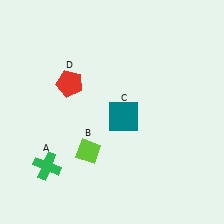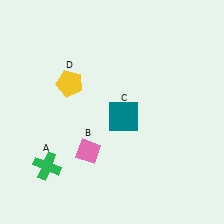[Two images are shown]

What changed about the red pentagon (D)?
In Image 1, D is red. In Image 2, it changed to yellow.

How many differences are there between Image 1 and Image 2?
There are 2 differences between the two images.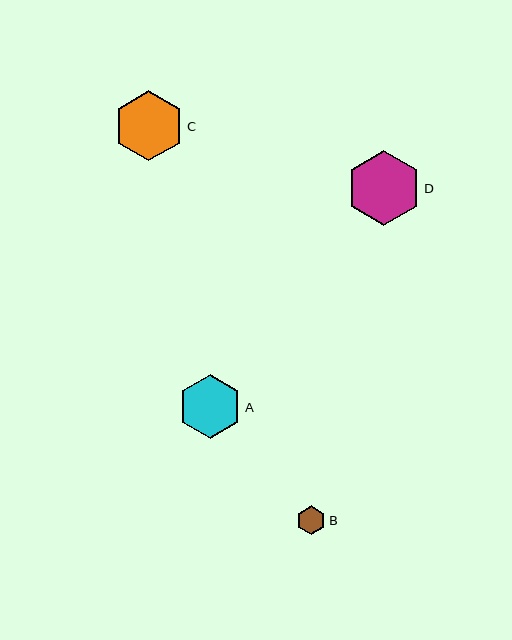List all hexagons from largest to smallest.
From largest to smallest: D, C, A, B.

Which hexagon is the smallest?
Hexagon B is the smallest with a size of approximately 29 pixels.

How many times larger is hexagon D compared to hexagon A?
Hexagon D is approximately 1.2 times the size of hexagon A.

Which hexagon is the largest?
Hexagon D is the largest with a size of approximately 75 pixels.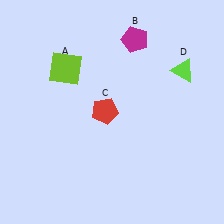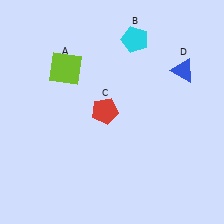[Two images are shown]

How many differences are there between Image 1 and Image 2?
There are 2 differences between the two images.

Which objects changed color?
B changed from magenta to cyan. D changed from lime to blue.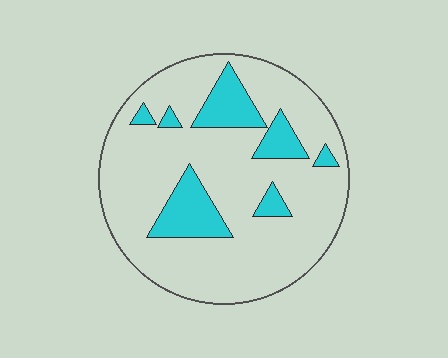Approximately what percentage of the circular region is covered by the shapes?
Approximately 20%.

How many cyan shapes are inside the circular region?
7.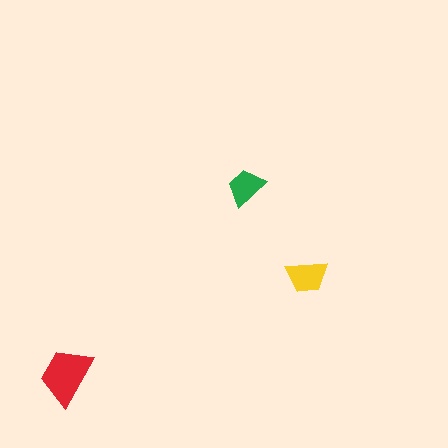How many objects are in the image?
There are 3 objects in the image.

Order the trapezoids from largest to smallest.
the red one, the yellow one, the green one.